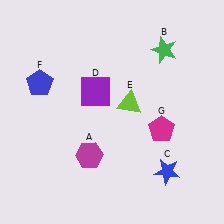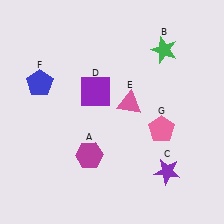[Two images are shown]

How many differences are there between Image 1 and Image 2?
There are 3 differences between the two images.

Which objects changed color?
C changed from blue to purple. E changed from lime to pink. G changed from magenta to pink.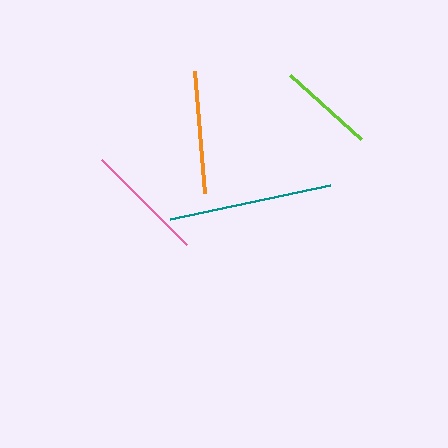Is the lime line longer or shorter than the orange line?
The orange line is longer than the lime line.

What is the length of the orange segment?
The orange segment is approximately 123 pixels long.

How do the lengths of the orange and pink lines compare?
The orange and pink lines are approximately the same length.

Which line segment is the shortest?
The lime line is the shortest at approximately 95 pixels.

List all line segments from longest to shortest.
From longest to shortest: teal, orange, pink, lime.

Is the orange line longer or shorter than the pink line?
The orange line is longer than the pink line.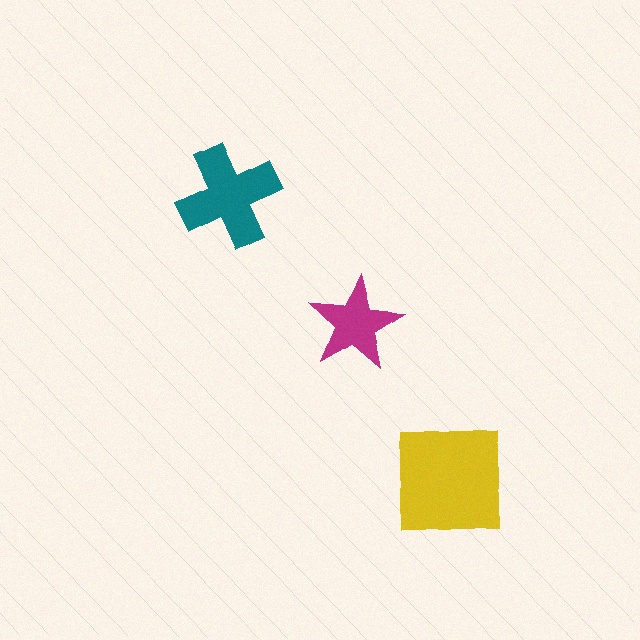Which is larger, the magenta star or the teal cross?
The teal cross.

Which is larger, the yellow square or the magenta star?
The yellow square.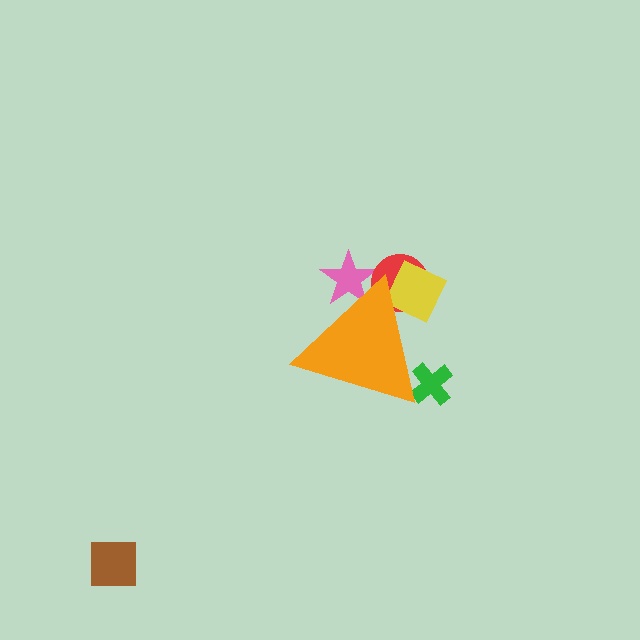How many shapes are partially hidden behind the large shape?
4 shapes are partially hidden.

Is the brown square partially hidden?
No, the brown square is fully visible.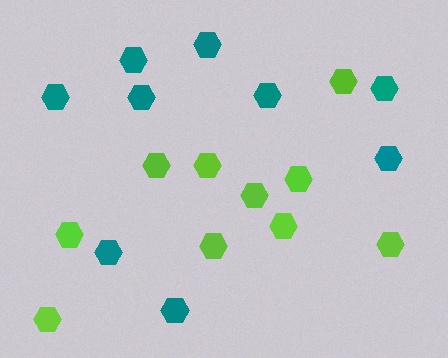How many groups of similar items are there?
There are 2 groups: one group of lime hexagons (10) and one group of teal hexagons (9).